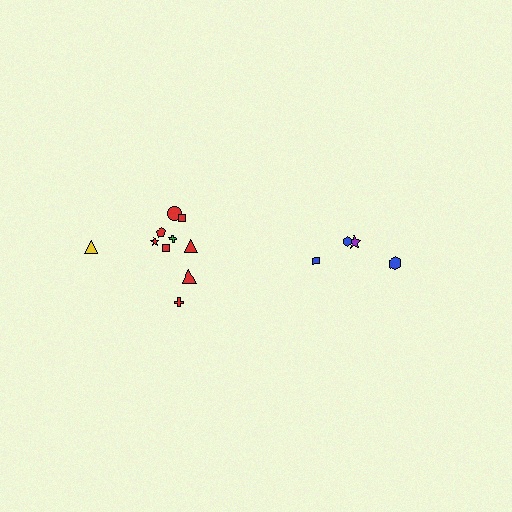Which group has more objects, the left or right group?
The left group.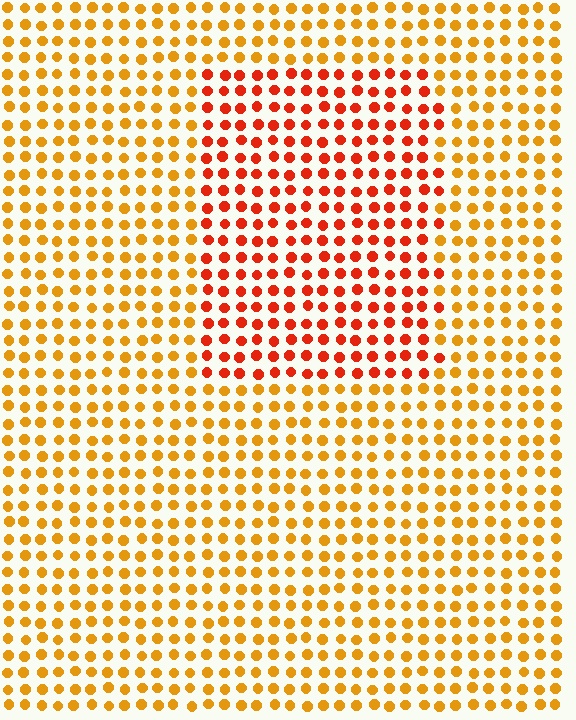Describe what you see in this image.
The image is filled with small orange elements in a uniform arrangement. A rectangle-shaped region is visible where the elements are tinted to a slightly different hue, forming a subtle color boundary.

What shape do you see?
I see a rectangle.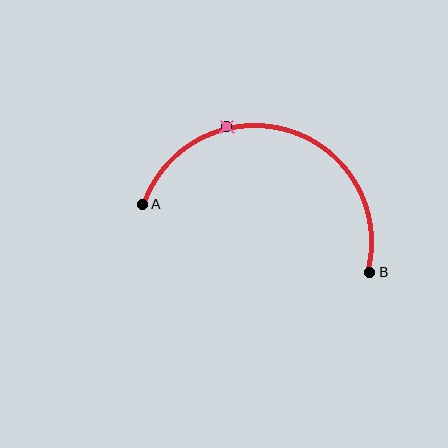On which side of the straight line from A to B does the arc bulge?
The arc bulges above the straight line connecting A and B.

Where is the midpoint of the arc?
The arc midpoint is the point on the curve farthest from the straight line joining A and B. It sits above that line.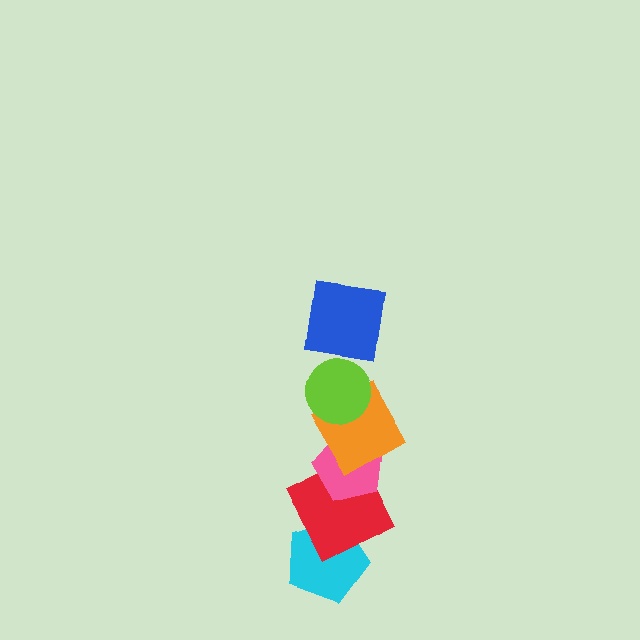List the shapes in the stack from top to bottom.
From top to bottom: the blue square, the lime circle, the orange square, the pink pentagon, the red square, the cyan pentagon.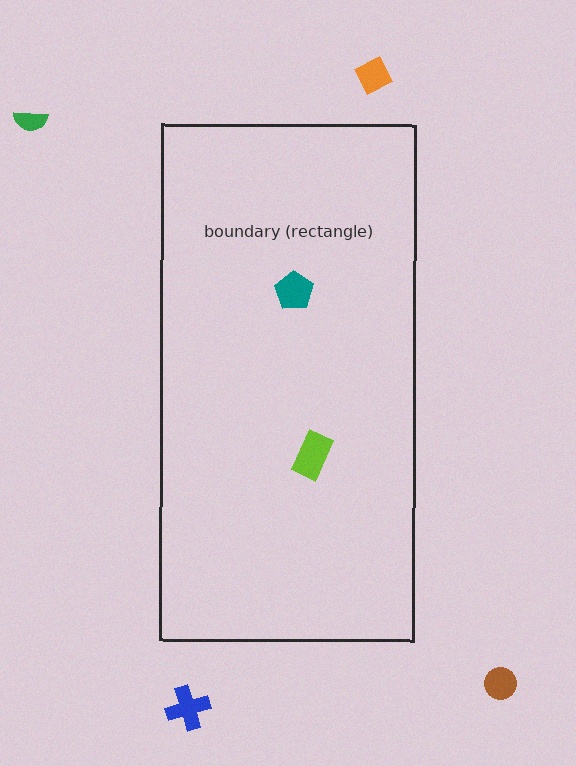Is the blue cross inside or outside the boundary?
Outside.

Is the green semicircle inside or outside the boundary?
Outside.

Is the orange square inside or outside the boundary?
Outside.